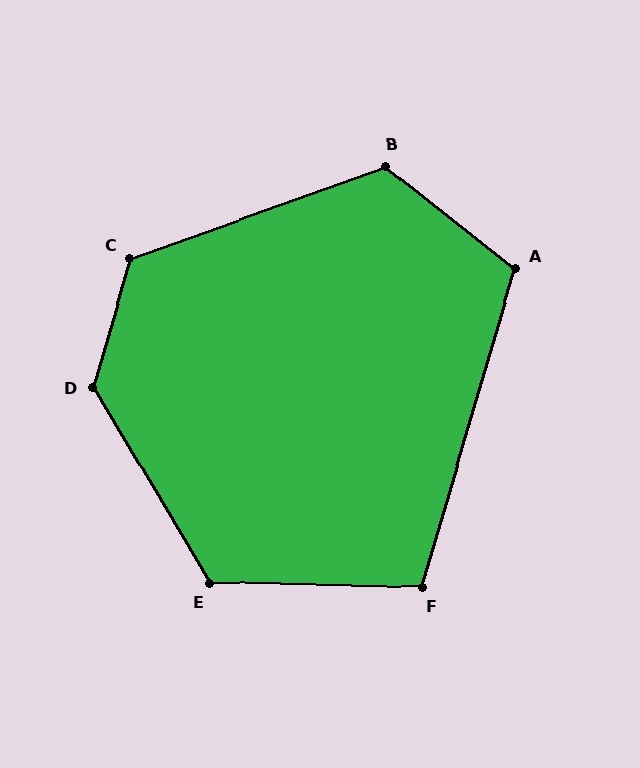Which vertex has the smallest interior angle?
F, at approximately 105 degrees.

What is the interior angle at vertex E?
Approximately 122 degrees (obtuse).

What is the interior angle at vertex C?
Approximately 126 degrees (obtuse).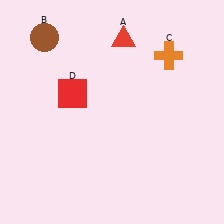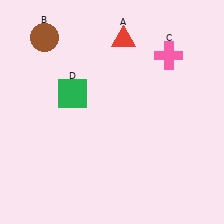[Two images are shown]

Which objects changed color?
C changed from orange to pink. D changed from red to green.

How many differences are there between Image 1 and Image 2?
There are 2 differences between the two images.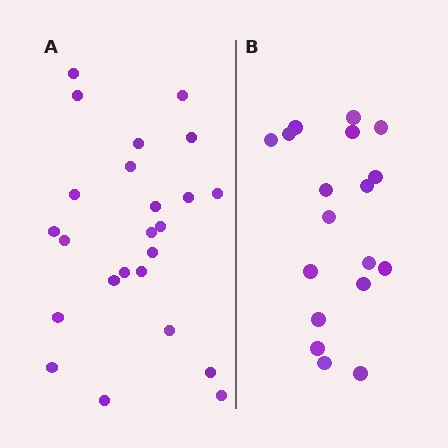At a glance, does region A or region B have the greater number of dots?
Region A (the left region) has more dots.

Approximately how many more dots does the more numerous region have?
Region A has about 6 more dots than region B.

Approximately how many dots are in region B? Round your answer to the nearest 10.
About 20 dots. (The exact count is 18, which rounds to 20.)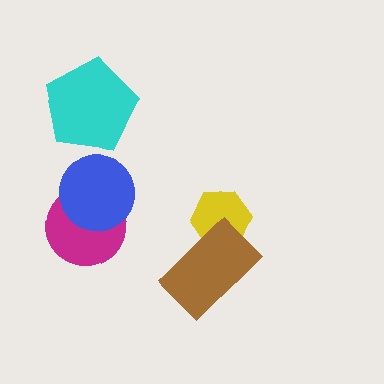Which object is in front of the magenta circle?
The blue circle is in front of the magenta circle.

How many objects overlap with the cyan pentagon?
0 objects overlap with the cyan pentagon.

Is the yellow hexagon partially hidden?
Yes, it is partially covered by another shape.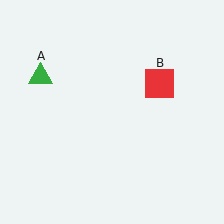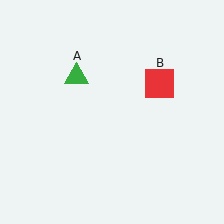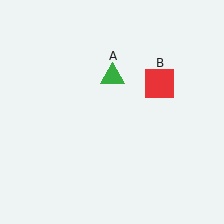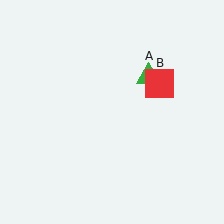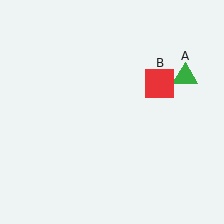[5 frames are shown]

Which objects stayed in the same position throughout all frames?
Red square (object B) remained stationary.